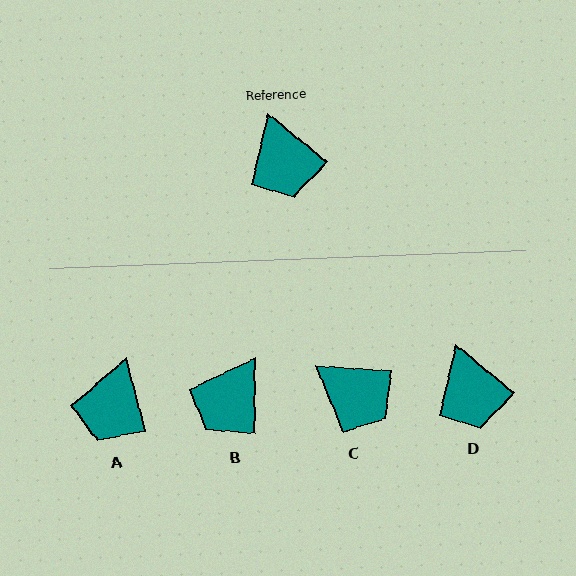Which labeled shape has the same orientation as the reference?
D.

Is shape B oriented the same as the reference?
No, it is off by about 52 degrees.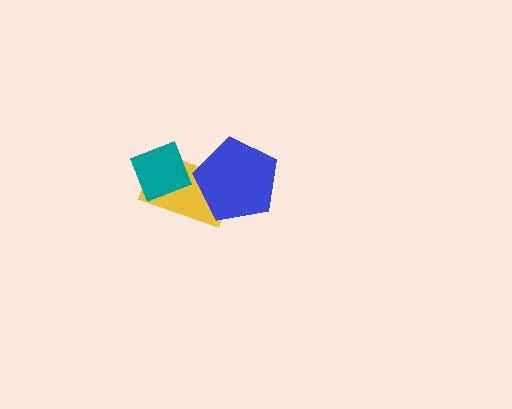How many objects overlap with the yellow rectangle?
2 objects overlap with the yellow rectangle.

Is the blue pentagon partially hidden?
No, no other shape covers it.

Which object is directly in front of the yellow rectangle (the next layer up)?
The blue pentagon is directly in front of the yellow rectangle.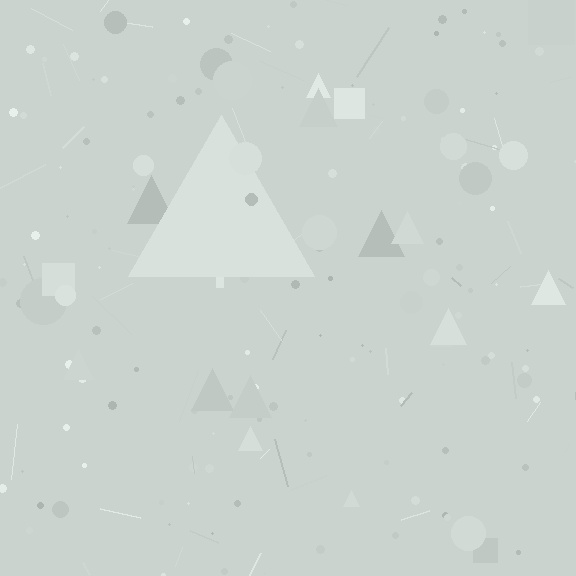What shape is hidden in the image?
A triangle is hidden in the image.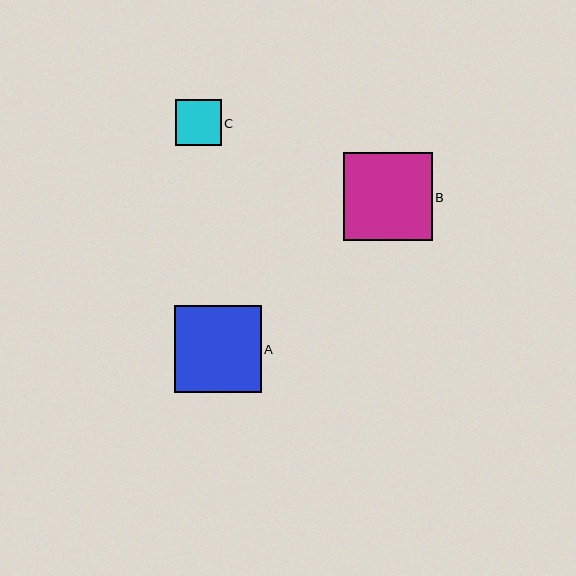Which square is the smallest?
Square C is the smallest with a size of approximately 46 pixels.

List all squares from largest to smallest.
From largest to smallest: B, A, C.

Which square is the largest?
Square B is the largest with a size of approximately 89 pixels.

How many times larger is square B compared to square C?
Square B is approximately 1.9 times the size of square C.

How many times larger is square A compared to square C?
Square A is approximately 1.9 times the size of square C.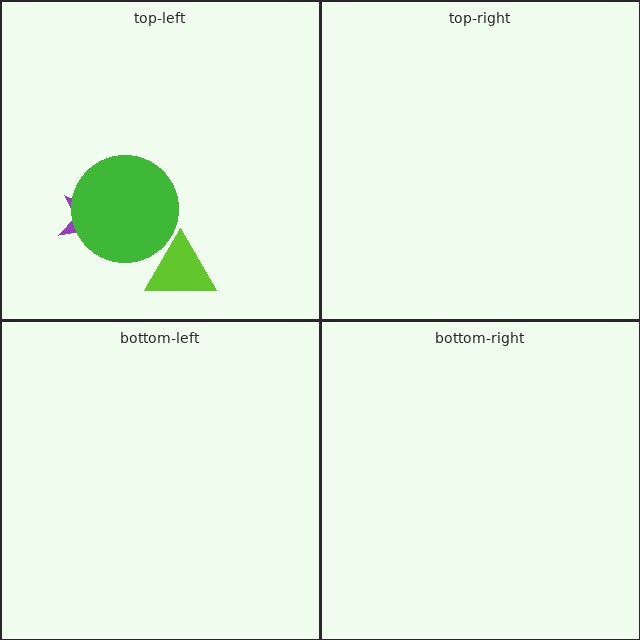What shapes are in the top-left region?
The lime triangle, the purple star, the green circle.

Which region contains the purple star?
The top-left region.